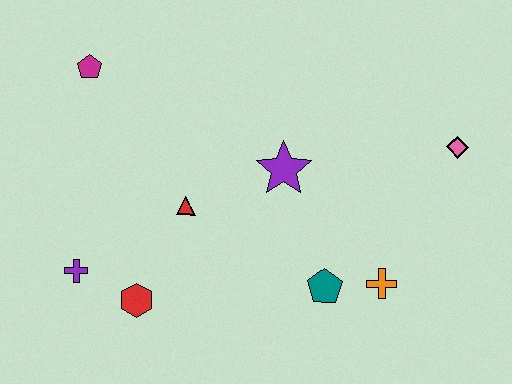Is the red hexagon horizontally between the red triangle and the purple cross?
Yes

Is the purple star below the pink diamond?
Yes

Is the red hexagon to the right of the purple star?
No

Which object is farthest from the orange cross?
The magenta pentagon is farthest from the orange cross.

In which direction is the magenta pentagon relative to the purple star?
The magenta pentagon is to the left of the purple star.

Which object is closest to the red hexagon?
The purple cross is closest to the red hexagon.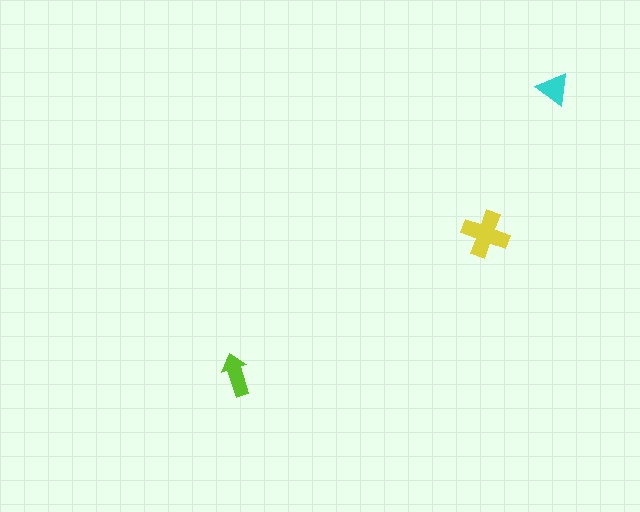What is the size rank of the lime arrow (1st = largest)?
2nd.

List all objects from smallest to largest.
The cyan triangle, the lime arrow, the yellow cross.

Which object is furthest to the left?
The lime arrow is leftmost.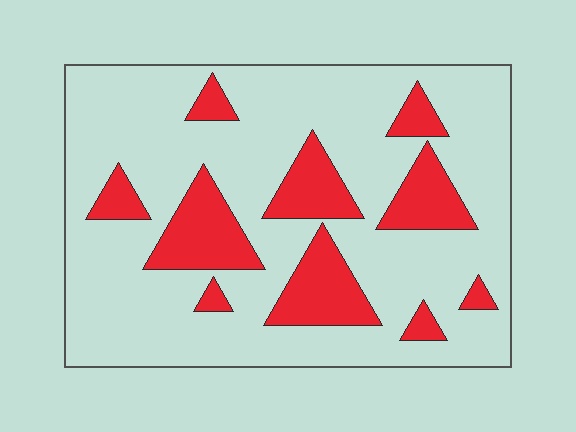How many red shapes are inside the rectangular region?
10.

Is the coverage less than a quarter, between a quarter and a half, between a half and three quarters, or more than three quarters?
Less than a quarter.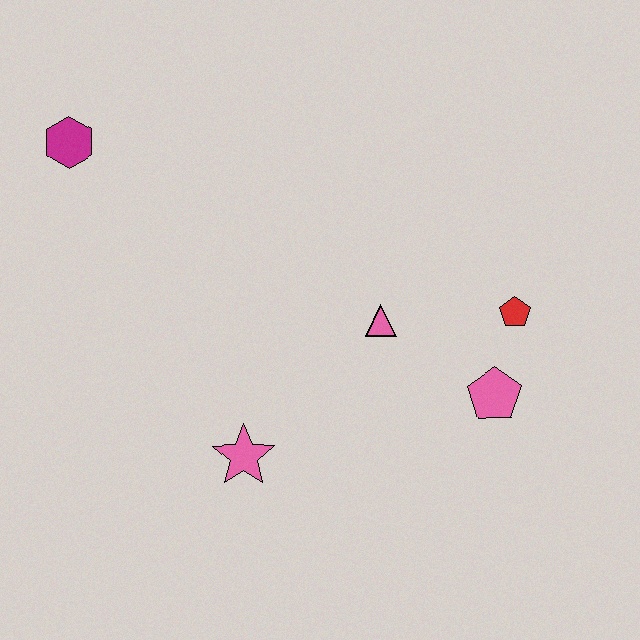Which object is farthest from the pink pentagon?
The magenta hexagon is farthest from the pink pentagon.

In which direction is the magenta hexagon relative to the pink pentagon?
The magenta hexagon is to the left of the pink pentagon.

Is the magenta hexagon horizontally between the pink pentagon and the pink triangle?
No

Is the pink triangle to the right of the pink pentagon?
No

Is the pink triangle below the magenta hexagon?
Yes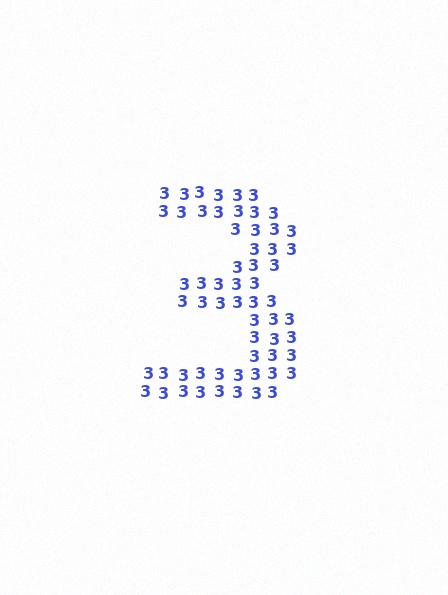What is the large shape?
The large shape is the digit 3.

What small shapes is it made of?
It is made of small digit 3's.